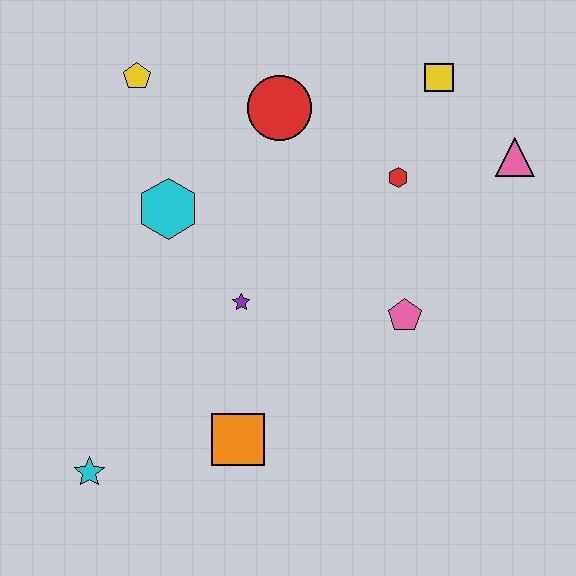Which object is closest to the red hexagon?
The yellow square is closest to the red hexagon.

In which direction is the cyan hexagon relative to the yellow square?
The cyan hexagon is to the left of the yellow square.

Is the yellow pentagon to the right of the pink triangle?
No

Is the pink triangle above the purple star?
Yes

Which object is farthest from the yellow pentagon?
The cyan star is farthest from the yellow pentagon.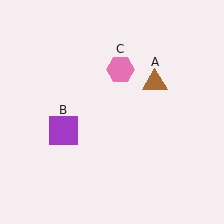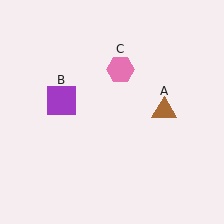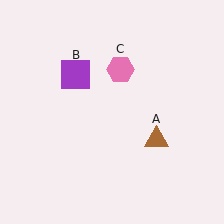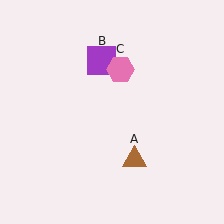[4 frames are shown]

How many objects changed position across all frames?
2 objects changed position: brown triangle (object A), purple square (object B).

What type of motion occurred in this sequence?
The brown triangle (object A), purple square (object B) rotated clockwise around the center of the scene.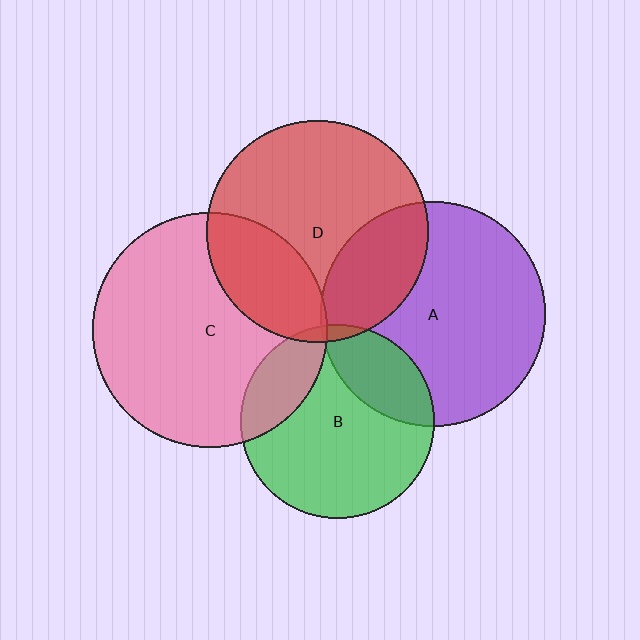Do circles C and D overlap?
Yes.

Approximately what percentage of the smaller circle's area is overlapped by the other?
Approximately 25%.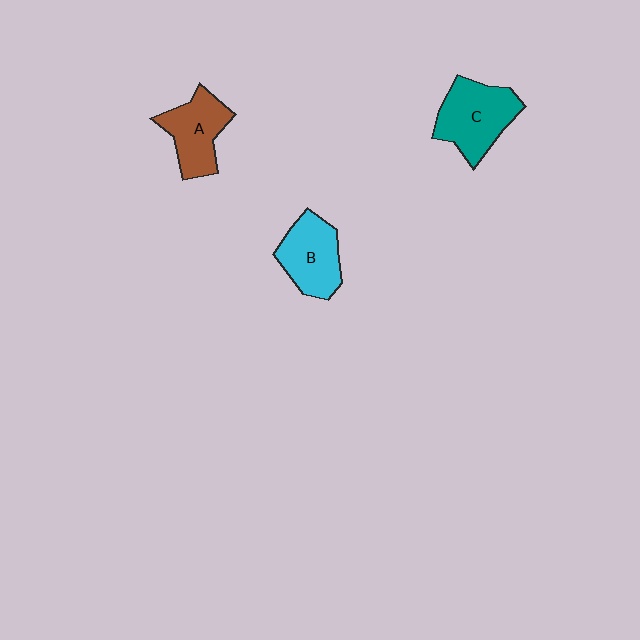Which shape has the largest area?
Shape C (teal).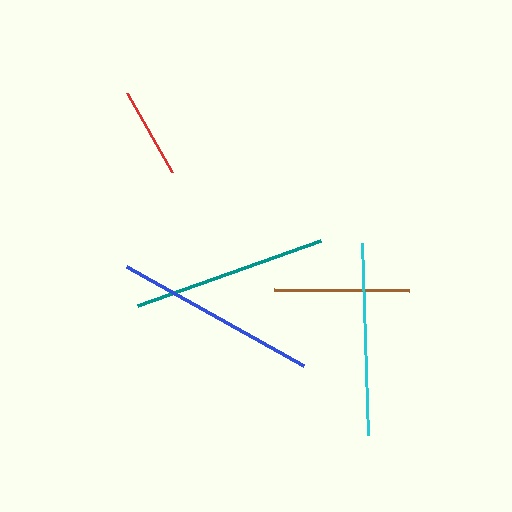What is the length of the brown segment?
The brown segment is approximately 135 pixels long.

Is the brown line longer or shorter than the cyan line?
The cyan line is longer than the brown line.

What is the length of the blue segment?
The blue segment is approximately 203 pixels long.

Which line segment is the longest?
The blue line is the longest at approximately 203 pixels.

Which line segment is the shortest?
The red line is the shortest at approximately 91 pixels.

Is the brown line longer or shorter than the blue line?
The blue line is longer than the brown line.